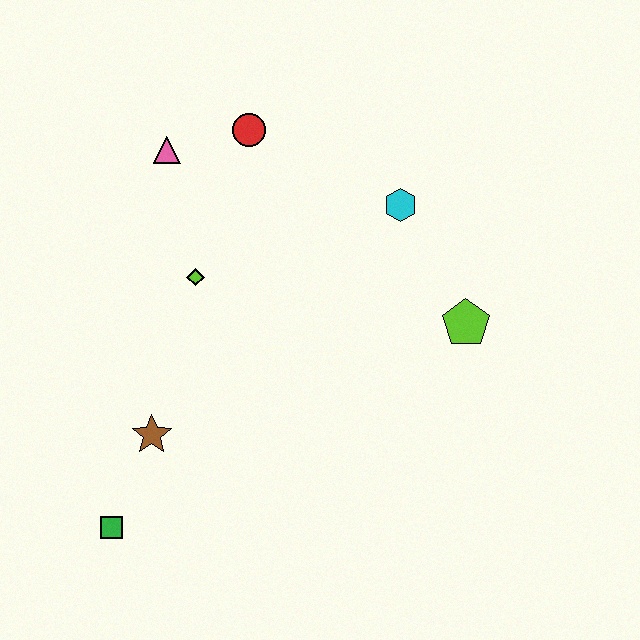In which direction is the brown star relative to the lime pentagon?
The brown star is to the left of the lime pentagon.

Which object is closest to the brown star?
The green square is closest to the brown star.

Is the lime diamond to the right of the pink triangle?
Yes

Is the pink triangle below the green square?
No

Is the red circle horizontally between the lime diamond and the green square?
No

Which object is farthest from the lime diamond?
The lime pentagon is farthest from the lime diamond.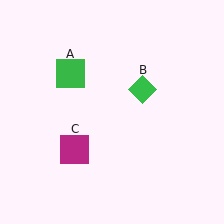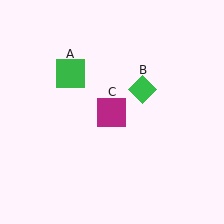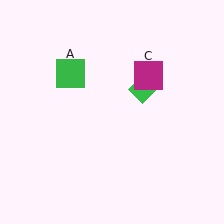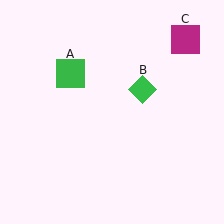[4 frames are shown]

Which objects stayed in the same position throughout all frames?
Green square (object A) and green diamond (object B) remained stationary.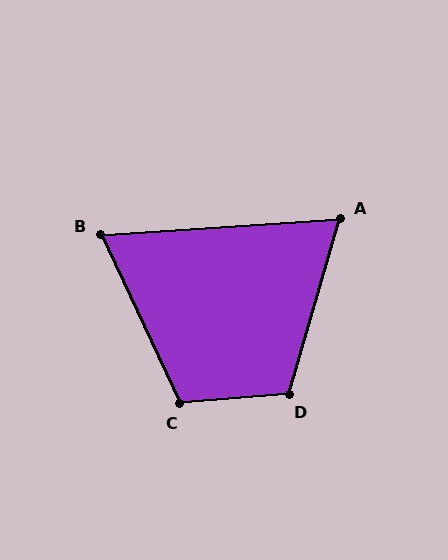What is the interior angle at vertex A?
Approximately 70 degrees (acute).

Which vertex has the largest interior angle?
D, at approximately 111 degrees.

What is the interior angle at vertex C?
Approximately 110 degrees (obtuse).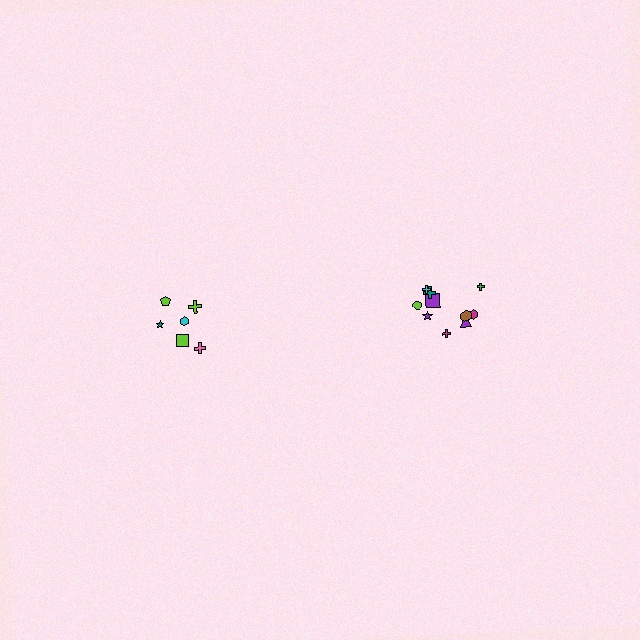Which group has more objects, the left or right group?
The right group.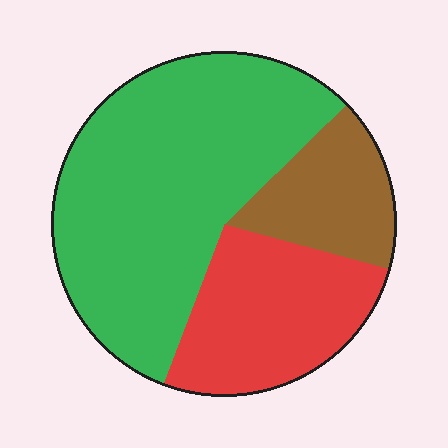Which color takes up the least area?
Brown, at roughly 15%.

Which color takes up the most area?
Green, at roughly 55%.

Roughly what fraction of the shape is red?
Red takes up between a quarter and a half of the shape.